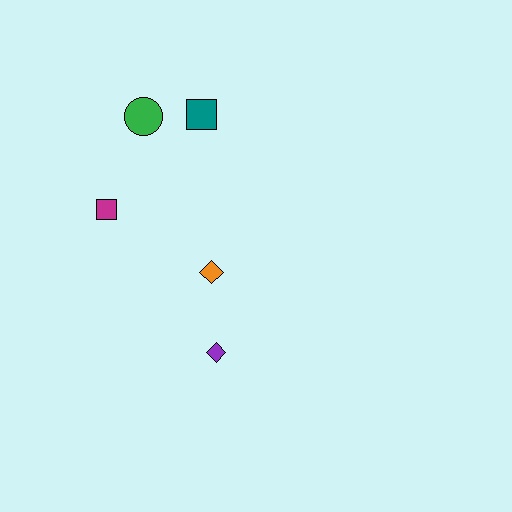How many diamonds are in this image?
There are 2 diamonds.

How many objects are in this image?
There are 5 objects.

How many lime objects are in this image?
There are no lime objects.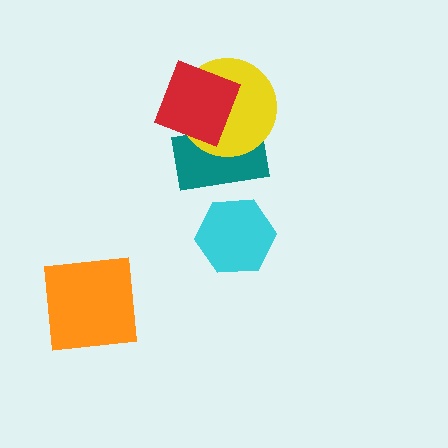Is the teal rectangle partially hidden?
Yes, it is partially covered by another shape.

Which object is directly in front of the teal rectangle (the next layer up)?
The yellow circle is directly in front of the teal rectangle.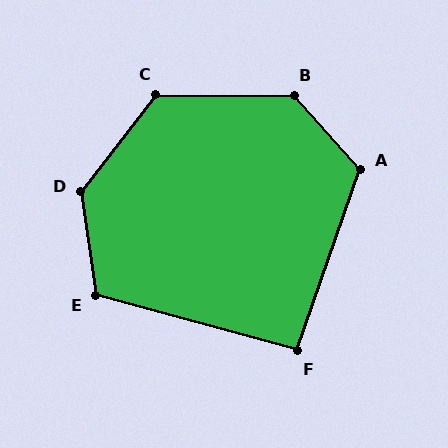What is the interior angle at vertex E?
Approximately 114 degrees (obtuse).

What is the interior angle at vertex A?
Approximately 119 degrees (obtuse).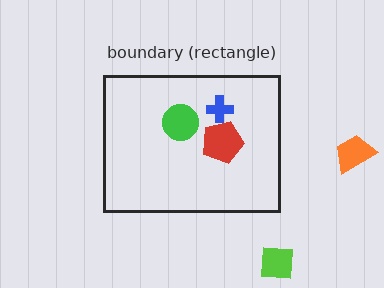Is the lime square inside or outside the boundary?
Outside.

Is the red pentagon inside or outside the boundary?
Inside.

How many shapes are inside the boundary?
3 inside, 2 outside.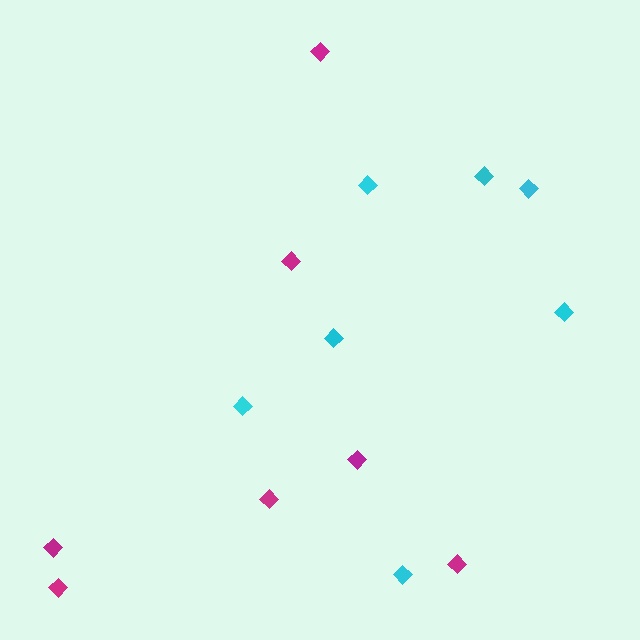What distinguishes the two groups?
There are 2 groups: one group of magenta diamonds (7) and one group of cyan diamonds (7).